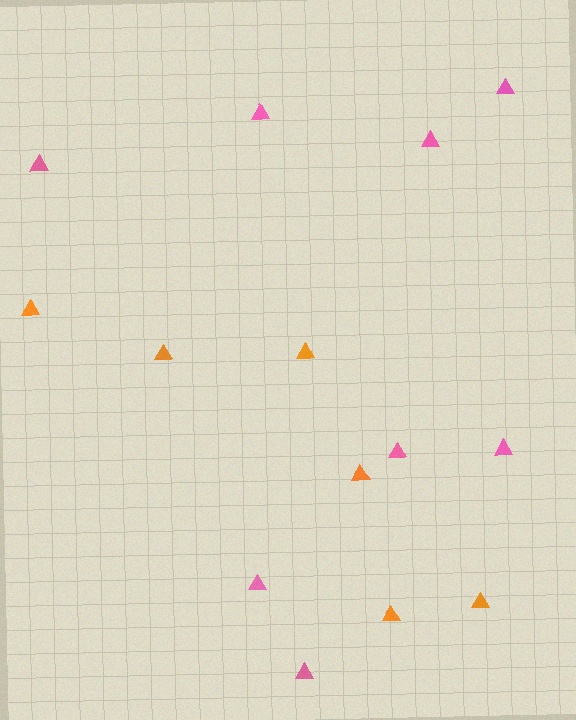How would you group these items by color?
There are 2 groups: one group of orange triangles (6) and one group of pink triangles (8).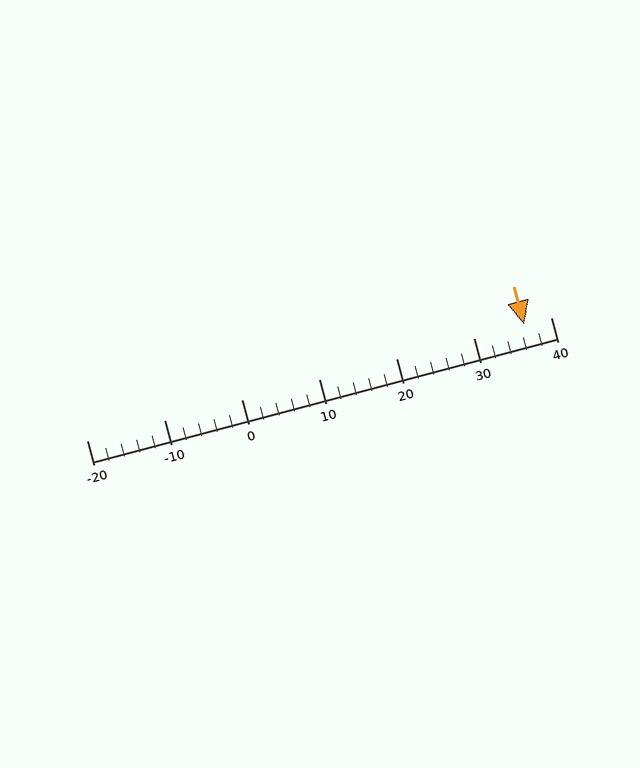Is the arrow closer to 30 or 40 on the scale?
The arrow is closer to 40.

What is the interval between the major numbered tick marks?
The major tick marks are spaced 10 units apart.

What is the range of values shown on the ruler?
The ruler shows values from -20 to 40.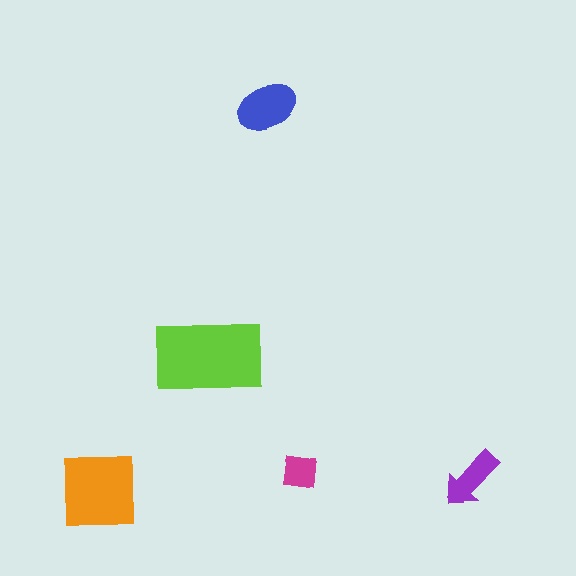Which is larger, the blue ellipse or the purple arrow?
The blue ellipse.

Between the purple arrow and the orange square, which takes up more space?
The orange square.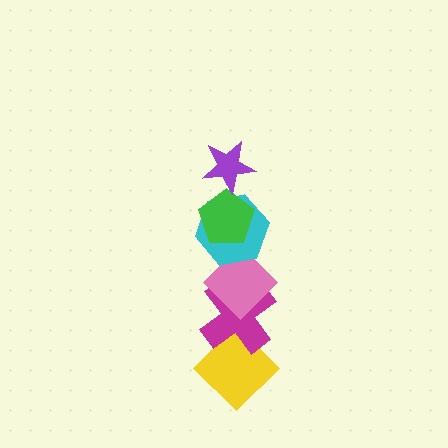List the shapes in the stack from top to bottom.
From top to bottom: the purple star, the green pentagon, the cyan hexagon, the pink diamond, the magenta cross, the yellow diamond.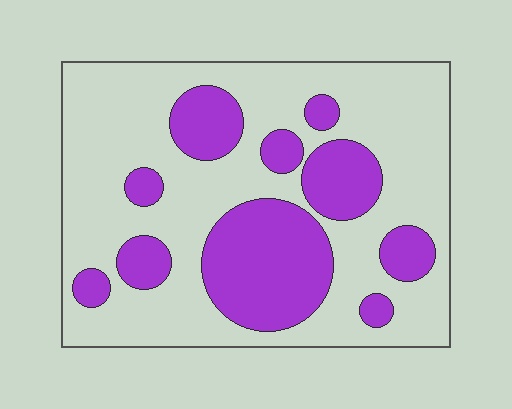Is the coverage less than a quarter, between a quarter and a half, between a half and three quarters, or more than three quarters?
Between a quarter and a half.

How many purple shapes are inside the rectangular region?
10.